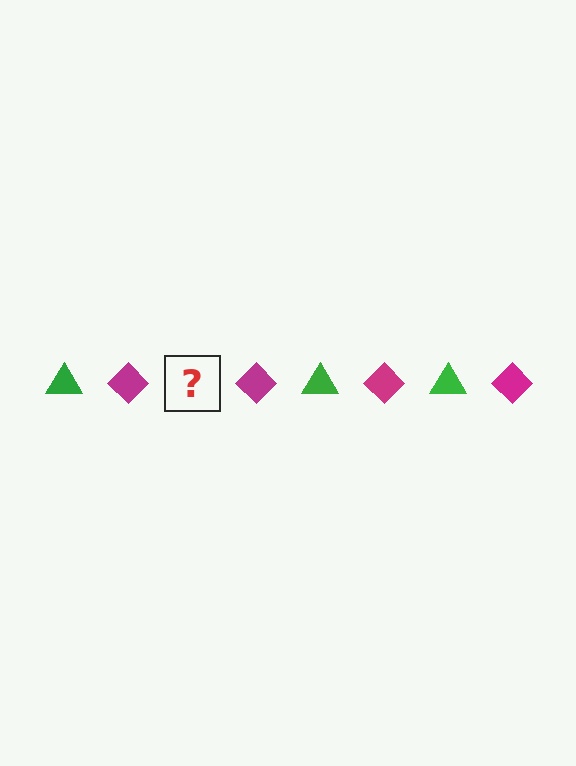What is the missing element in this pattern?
The missing element is a green triangle.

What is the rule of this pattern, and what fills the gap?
The rule is that the pattern alternates between green triangle and magenta diamond. The gap should be filled with a green triangle.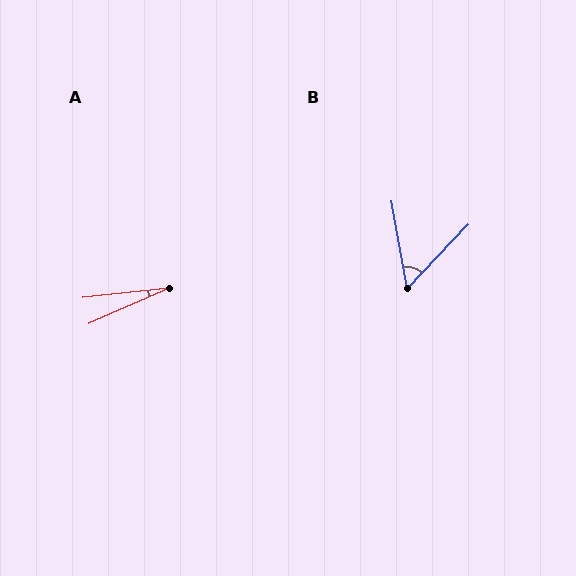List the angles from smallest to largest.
A (18°), B (53°).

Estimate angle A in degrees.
Approximately 18 degrees.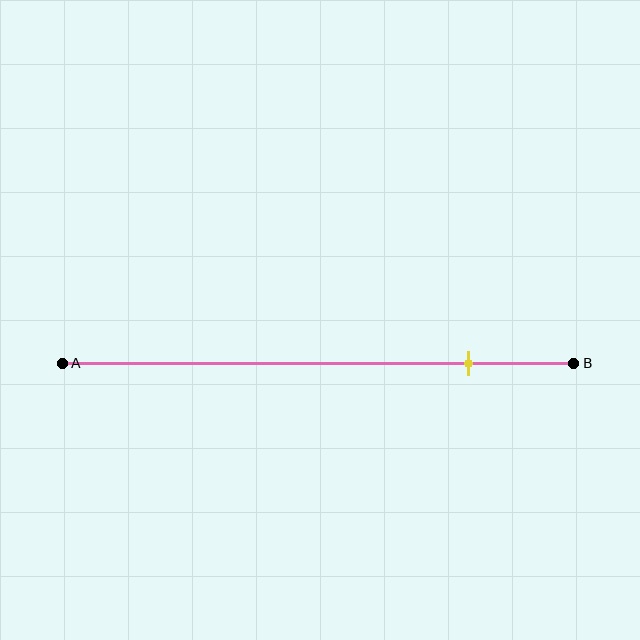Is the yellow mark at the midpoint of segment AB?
No, the mark is at about 80% from A, not at the 50% midpoint.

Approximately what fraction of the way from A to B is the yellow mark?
The yellow mark is approximately 80% of the way from A to B.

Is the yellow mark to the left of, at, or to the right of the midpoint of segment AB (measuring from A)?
The yellow mark is to the right of the midpoint of segment AB.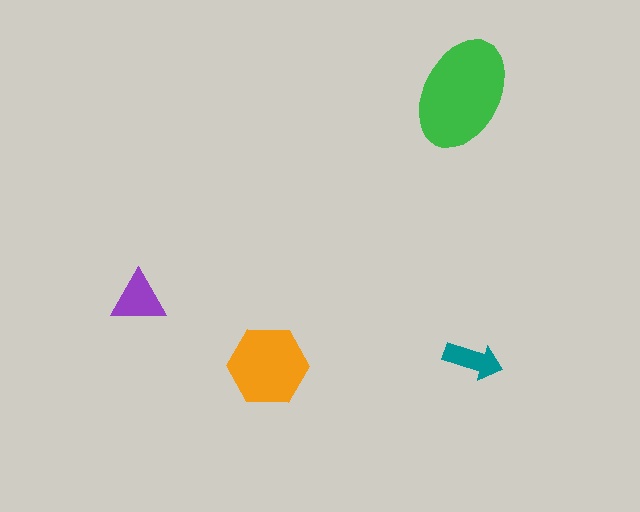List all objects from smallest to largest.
The teal arrow, the purple triangle, the orange hexagon, the green ellipse.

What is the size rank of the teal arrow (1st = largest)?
4th.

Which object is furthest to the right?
The teal arrow is rightmost.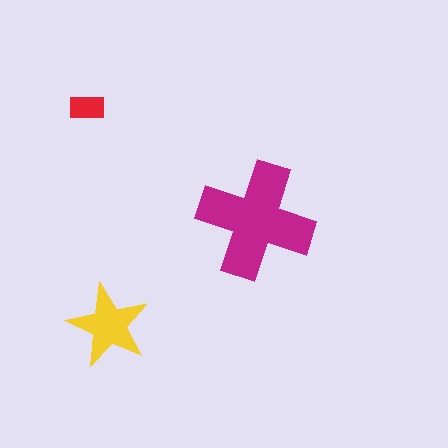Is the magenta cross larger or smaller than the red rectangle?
Larger.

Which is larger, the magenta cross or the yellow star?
The magenta cross.